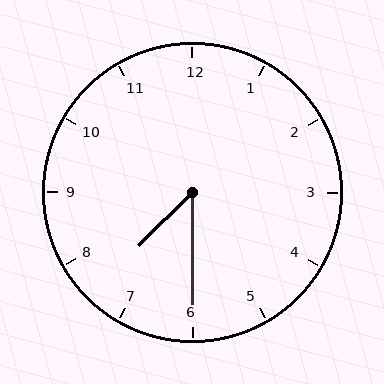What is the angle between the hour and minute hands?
Approximately 45 degrees.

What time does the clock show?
7:30.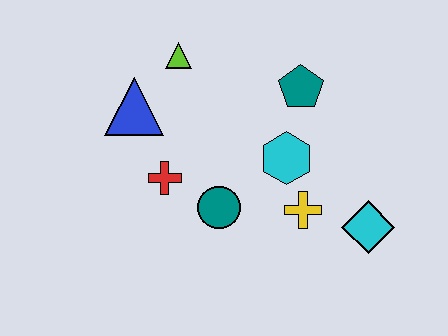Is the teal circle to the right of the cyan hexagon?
No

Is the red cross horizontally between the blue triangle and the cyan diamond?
Yes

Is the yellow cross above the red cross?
No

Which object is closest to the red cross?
The teal circle is closest to the red cross.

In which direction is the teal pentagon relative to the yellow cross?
The teal pentagon is above the yellow cross.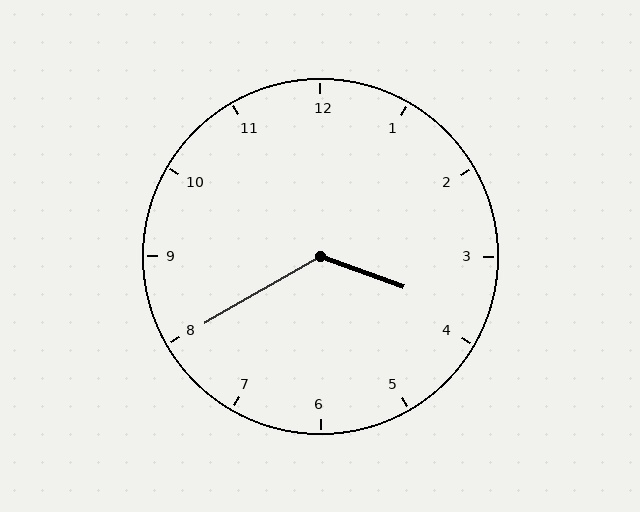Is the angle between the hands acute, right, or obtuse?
It is obtuse.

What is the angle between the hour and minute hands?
Approximately 130 degrees.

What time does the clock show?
3:40.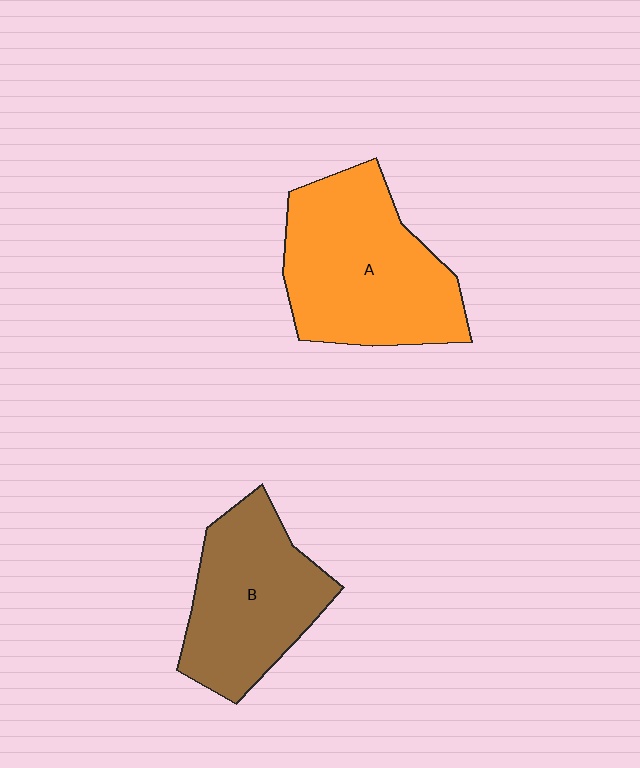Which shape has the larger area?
Shape A (orange).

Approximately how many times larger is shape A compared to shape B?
Approximately 1.2 times.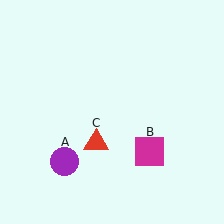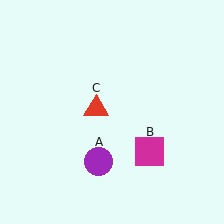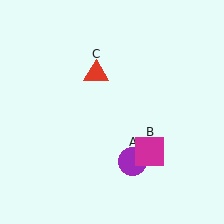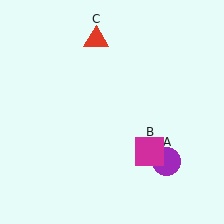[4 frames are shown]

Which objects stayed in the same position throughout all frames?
Magenta square (object B) remained stationary.